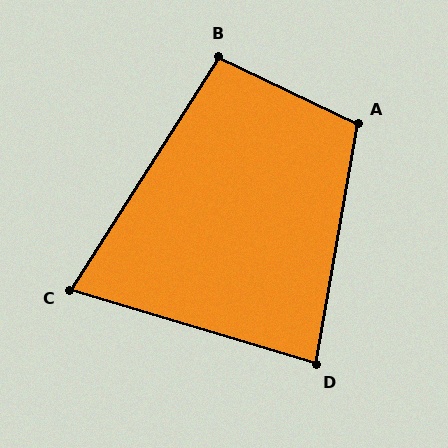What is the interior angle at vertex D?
Approximately 83 degrees (acute).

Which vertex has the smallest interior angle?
C, at approximately 74 degrees.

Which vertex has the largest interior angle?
A, at approximately 106 degrees.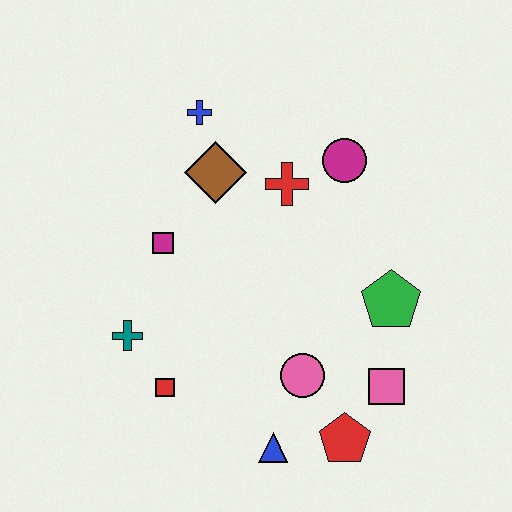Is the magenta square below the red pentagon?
No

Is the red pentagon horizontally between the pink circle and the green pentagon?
Yes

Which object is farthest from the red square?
The magenta circle is farthest from the red square.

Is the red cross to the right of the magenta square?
Yes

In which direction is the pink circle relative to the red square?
The pink circle is to the right of the red square.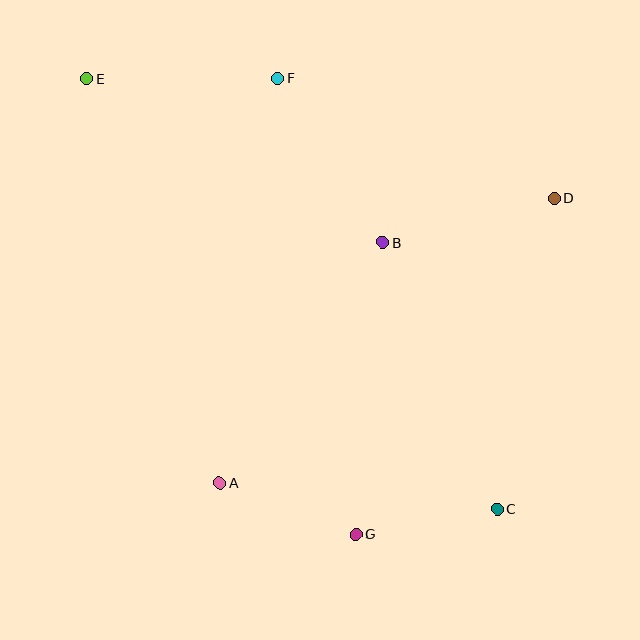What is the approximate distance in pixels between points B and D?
The distance between B and D is approximately 177 pixels.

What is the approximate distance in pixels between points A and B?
The distance between A and B is approximately 291 pixels.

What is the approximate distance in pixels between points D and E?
The distance between D and E is approximately 483 pixels.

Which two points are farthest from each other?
Points C and E are farthest from each other.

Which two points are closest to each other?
Points C and G are closest to each other.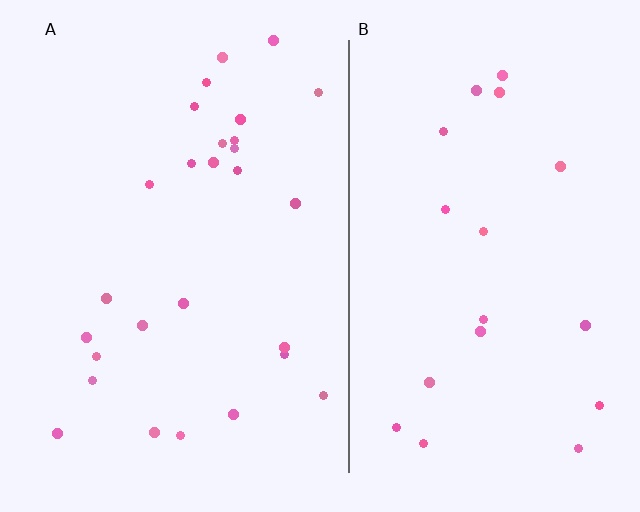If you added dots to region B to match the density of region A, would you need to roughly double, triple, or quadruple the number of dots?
Approximately double.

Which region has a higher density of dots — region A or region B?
A (the left).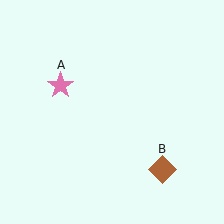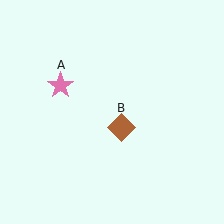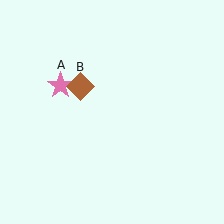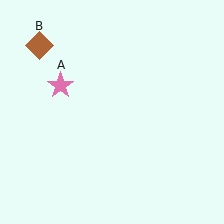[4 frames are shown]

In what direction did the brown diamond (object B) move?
The brown diamond (object B) moved up and to the left.